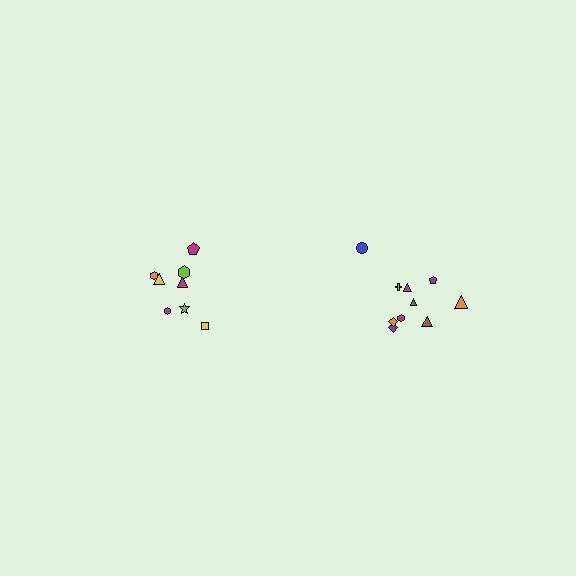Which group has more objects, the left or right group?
The right group.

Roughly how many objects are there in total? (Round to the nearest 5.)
Roughly 20 objects in total.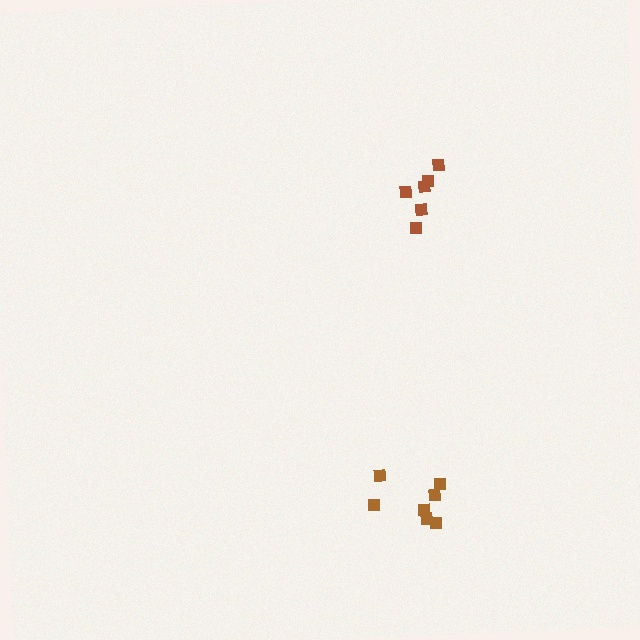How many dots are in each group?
Group 1: 7 dots, Group 2: 6 dots (13 total).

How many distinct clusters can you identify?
There are 2 distinct clusters.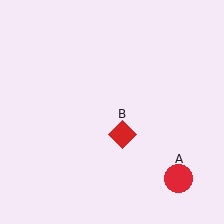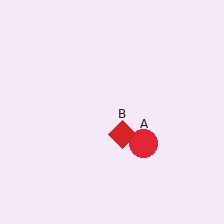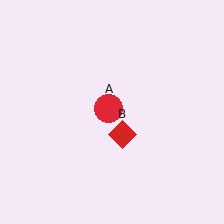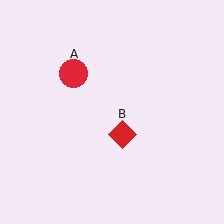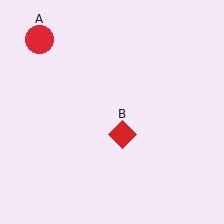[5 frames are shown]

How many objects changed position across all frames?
1 object changed position: red circle (object A).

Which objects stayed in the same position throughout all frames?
Red diamond (object B) remained stationary.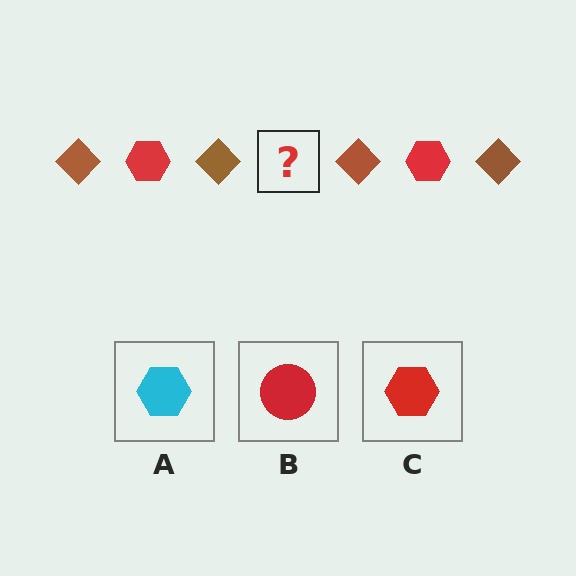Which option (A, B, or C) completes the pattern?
C.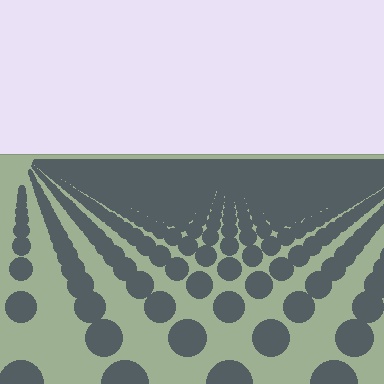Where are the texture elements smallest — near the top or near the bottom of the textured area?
Near the top.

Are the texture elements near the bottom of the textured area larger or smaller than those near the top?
Larger. Near the bottom, elements are closer to the viewer and appear at a bigger on-screen size.